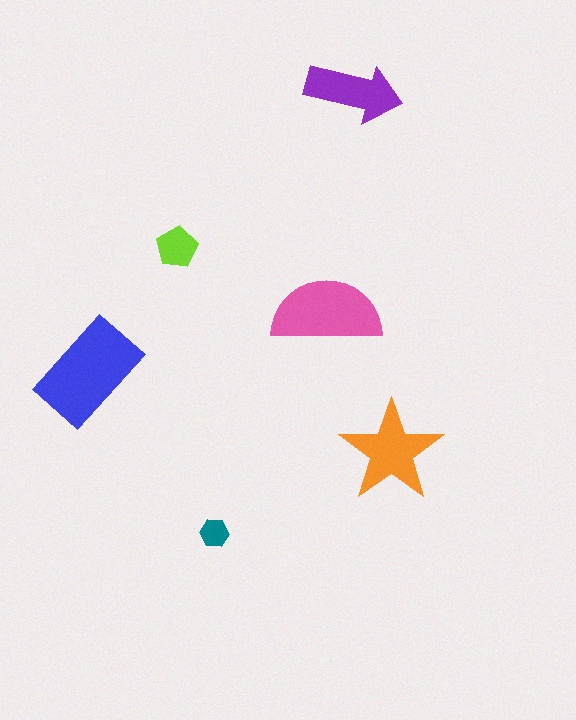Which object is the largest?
The blue rectangle.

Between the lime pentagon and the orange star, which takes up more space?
The orange star.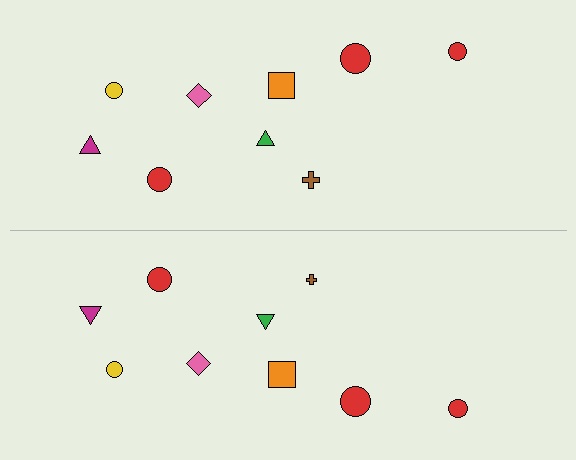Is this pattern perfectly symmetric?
No, the pattern is not perfectly symmetric. The brown cross on the bottom side has a different size than its mirror counterpart.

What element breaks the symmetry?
The brown cross on the bottom side has a different size than its mirror counterpart.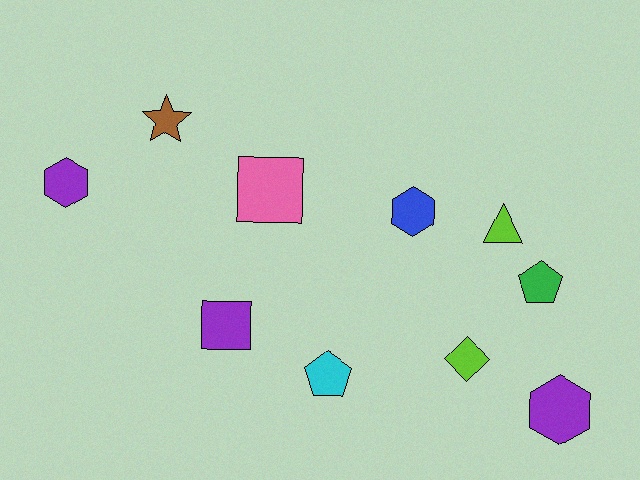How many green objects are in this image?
There is 1 green object.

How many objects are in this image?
There are 10 objects.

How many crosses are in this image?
There are no crosses.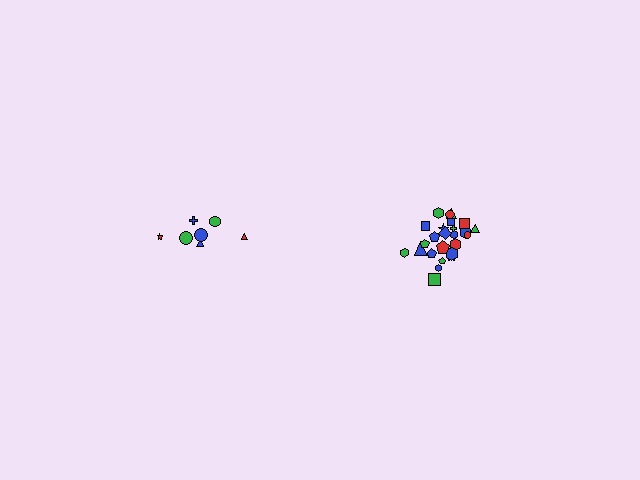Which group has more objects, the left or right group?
The right group.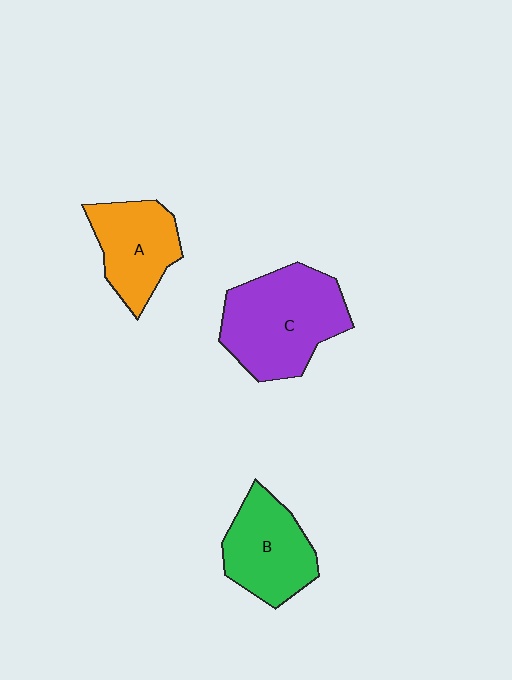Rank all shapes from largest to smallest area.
From largest to smallest: C (purple), B (green), A (orange).